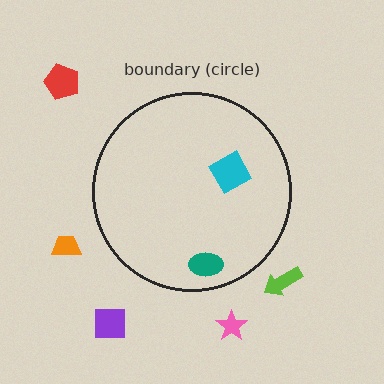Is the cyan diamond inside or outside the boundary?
Inside.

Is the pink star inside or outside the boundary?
Outside.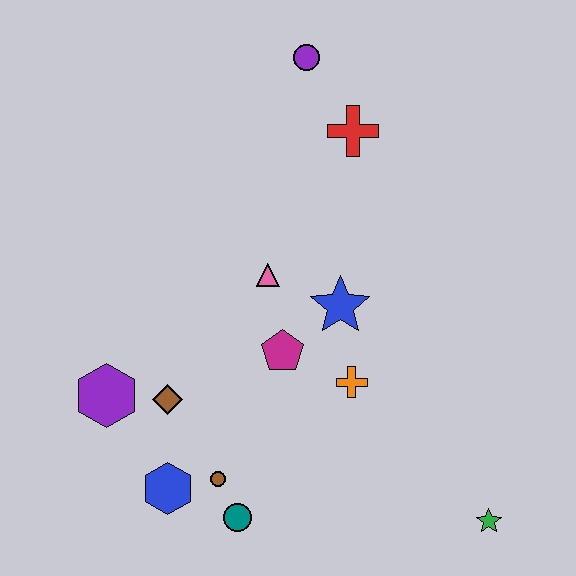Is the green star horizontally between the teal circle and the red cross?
No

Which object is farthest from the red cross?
The green star is farthest from the red cross.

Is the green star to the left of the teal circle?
No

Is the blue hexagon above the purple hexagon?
No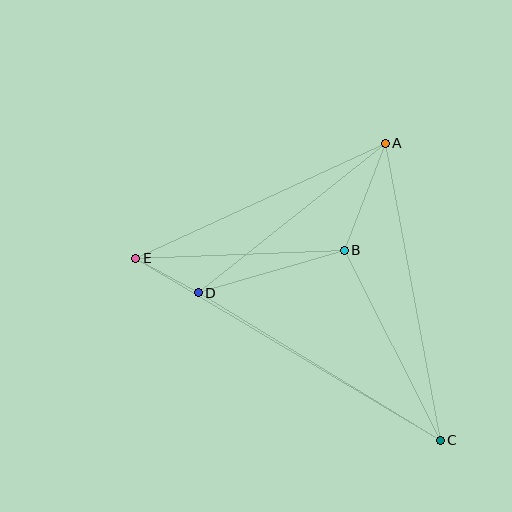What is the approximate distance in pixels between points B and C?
The distance between B and C is approximately 213 pixels.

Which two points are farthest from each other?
Points C and E are farthest from each other.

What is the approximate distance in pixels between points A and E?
The distance between A and E is approximately 274 pixels.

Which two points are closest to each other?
Points D and E are closest to each other.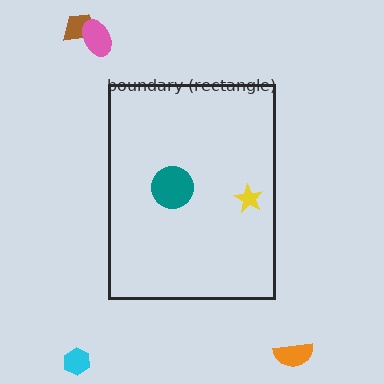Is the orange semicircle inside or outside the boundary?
Outside.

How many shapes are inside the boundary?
2 inside, 4 outside.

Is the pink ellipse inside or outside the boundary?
Outside.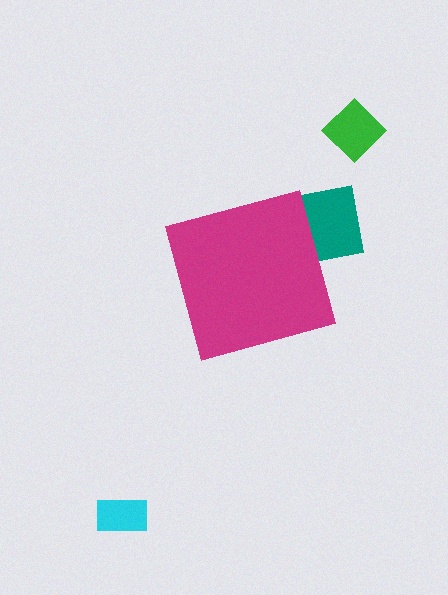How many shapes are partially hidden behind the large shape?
1 shape is partially hidden.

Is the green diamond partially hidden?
No, the green diamond is fully visible.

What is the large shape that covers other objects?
A magenta diamond.